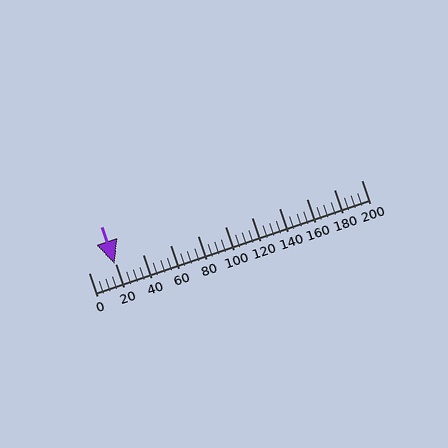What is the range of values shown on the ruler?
The ruler shows values from 0 to 200.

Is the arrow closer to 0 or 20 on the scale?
The arrow is closer to 20.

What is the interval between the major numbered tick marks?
The major tick marks are spaced 20 units apart.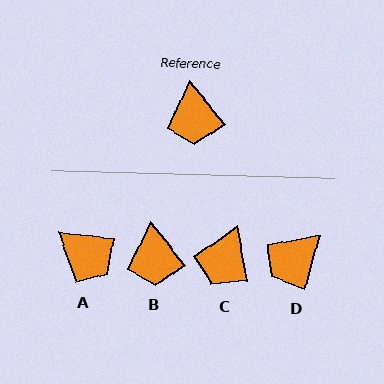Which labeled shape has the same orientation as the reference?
B.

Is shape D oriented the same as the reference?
No, it is off by about 55 degrees.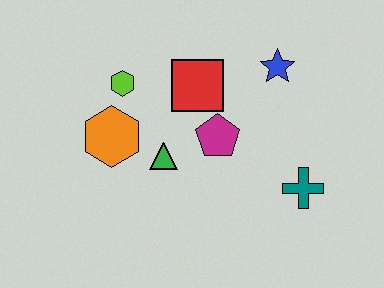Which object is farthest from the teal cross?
The lime hexagon is farthest from the teal cross.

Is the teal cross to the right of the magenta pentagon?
Yes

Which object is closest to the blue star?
The red square is closest to the blue star.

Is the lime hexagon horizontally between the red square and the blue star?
No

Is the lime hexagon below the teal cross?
No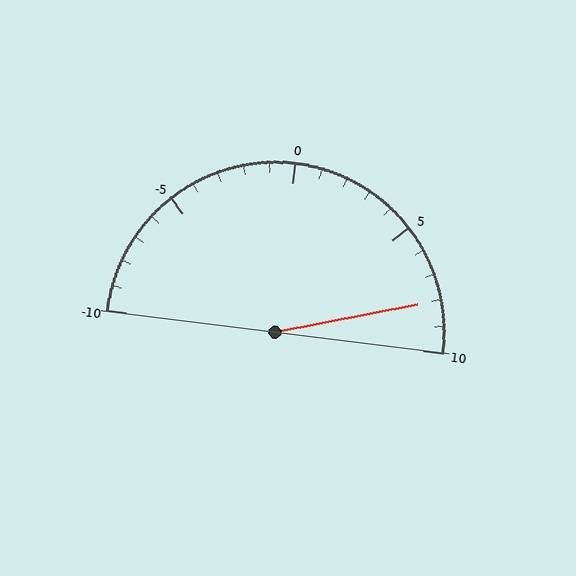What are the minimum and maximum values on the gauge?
The gauge ranges from -10 to 10.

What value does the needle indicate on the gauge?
The needle indicates approximately 8.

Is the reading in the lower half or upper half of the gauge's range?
The reading is in the upper half of the range (-10 to 10).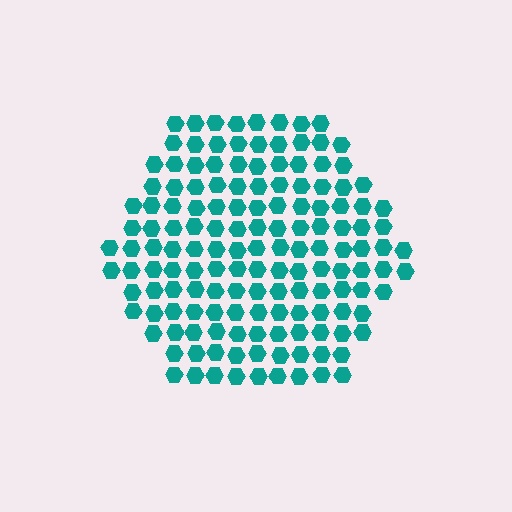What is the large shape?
The large shape is a hexagon.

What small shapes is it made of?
It is made of small hexagons.